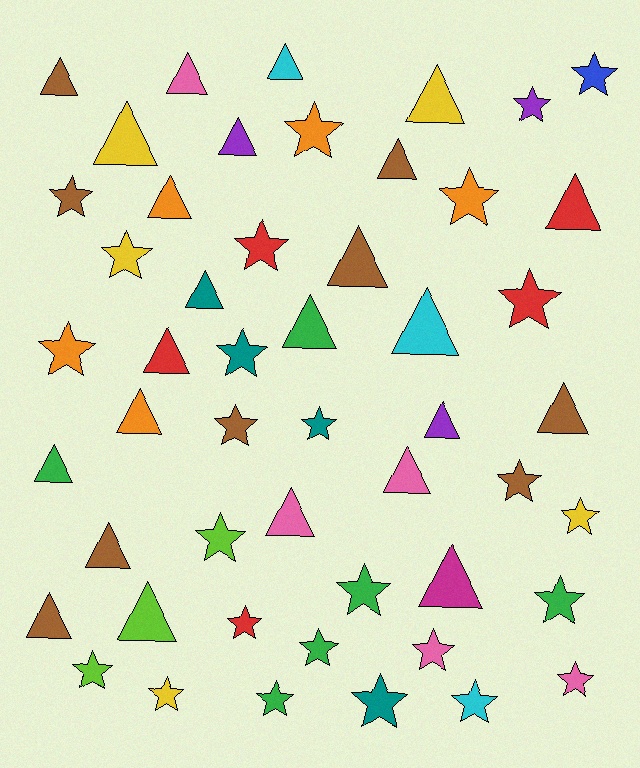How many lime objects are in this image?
There are 3 lime objects.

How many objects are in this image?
There are 50 objects.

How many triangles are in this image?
There are 24 triangles.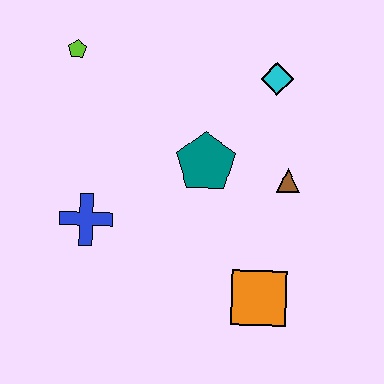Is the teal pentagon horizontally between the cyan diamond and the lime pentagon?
Yes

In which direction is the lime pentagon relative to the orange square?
The lime pentagon is above the orange square.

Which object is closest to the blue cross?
The teal pentagon is closest to the blue cross.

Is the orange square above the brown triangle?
No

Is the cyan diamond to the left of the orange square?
No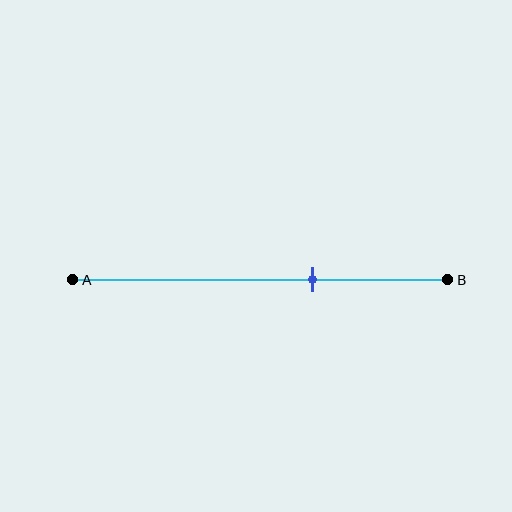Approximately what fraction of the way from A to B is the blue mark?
The blue mark is approximately 65% of the way from A to B.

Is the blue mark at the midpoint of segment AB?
No, the mark is at about 65% from A, not at the 50% midpoint.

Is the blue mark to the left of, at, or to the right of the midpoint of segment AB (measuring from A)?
The blue mark is to the right of the midpoint of segment AB.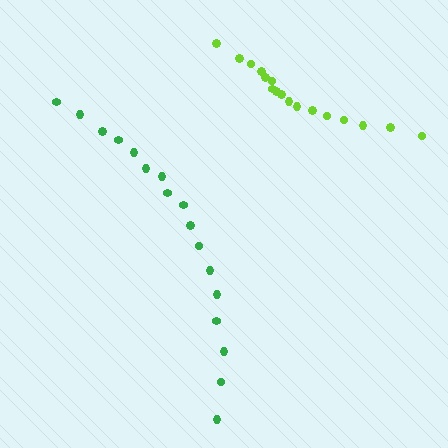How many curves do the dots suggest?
There are 2 distinct paths.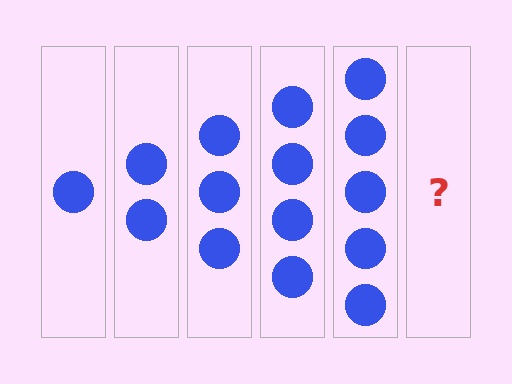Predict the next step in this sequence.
The next step is 6 circles.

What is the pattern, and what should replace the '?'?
The pattern is that each step adds one more circle. The '?' should be 6 circles.